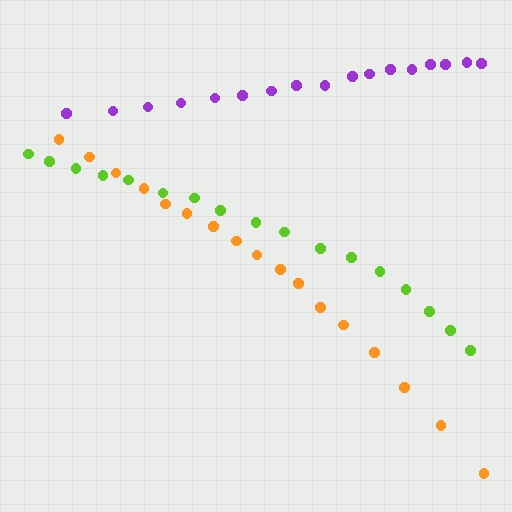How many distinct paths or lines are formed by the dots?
There are 3 distinct paths.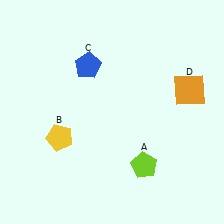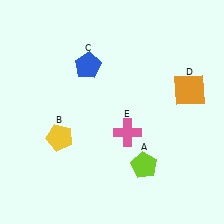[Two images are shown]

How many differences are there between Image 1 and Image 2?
There is 1 difference between the two images.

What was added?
A pink cross (E) was added in Image 2.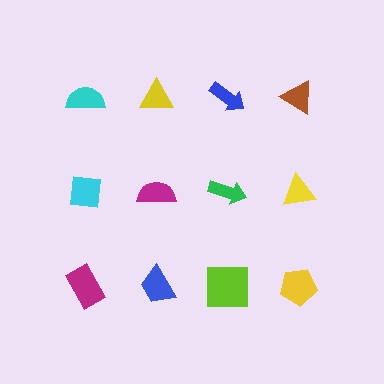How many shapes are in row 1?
4 shapes.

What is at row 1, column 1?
A cyan semicircle.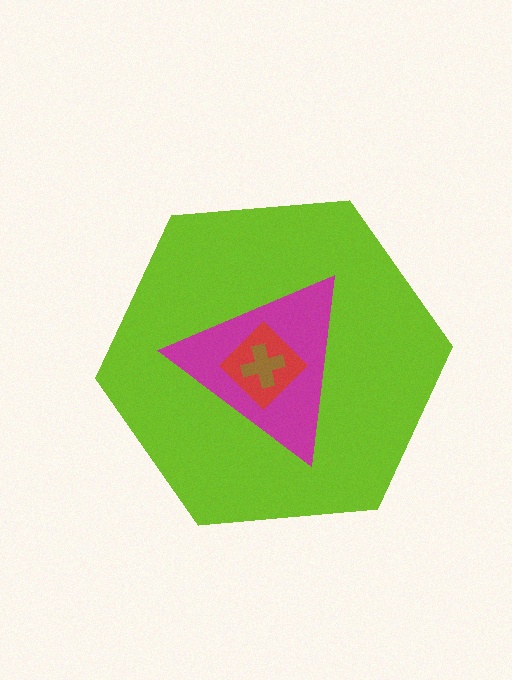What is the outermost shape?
The lime hexagon.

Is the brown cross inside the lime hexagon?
Yes.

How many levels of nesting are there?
4.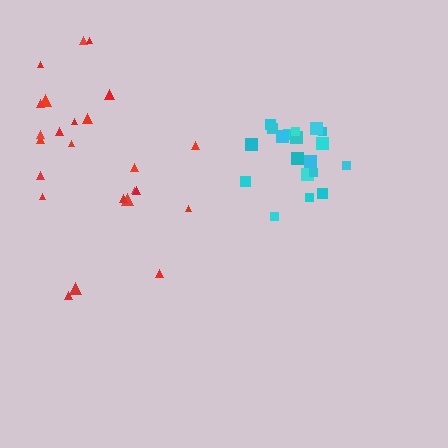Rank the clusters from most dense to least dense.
cyan, red.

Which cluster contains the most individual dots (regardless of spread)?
Red (24).